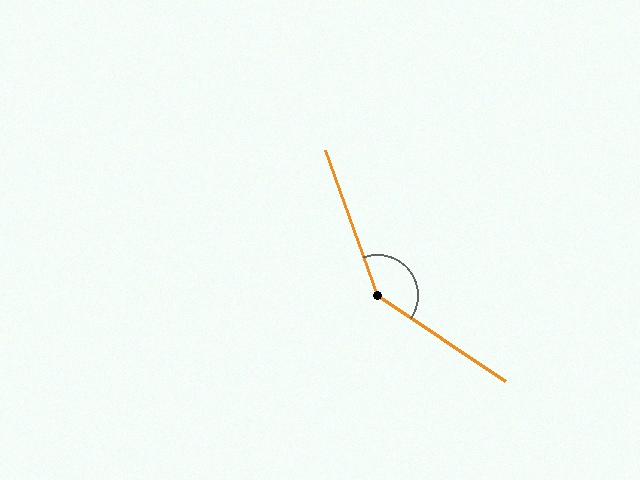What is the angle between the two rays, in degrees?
Approximately 143 degrees.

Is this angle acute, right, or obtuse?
It is obtuse.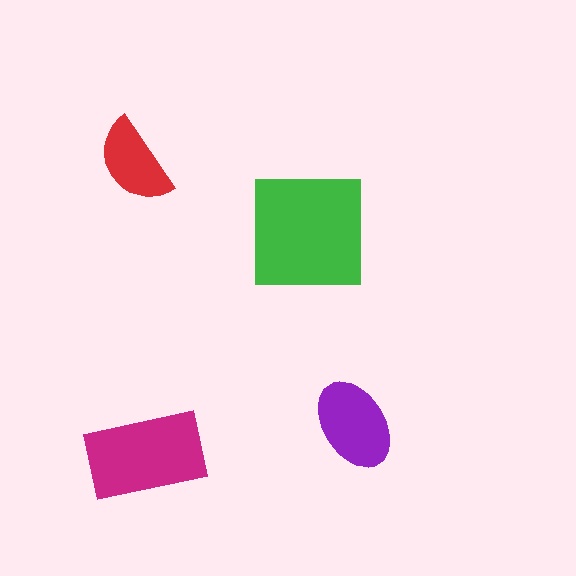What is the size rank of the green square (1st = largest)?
1st.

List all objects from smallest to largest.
The red semicircle, the purple ellipse, the magenta rectangle, the green square.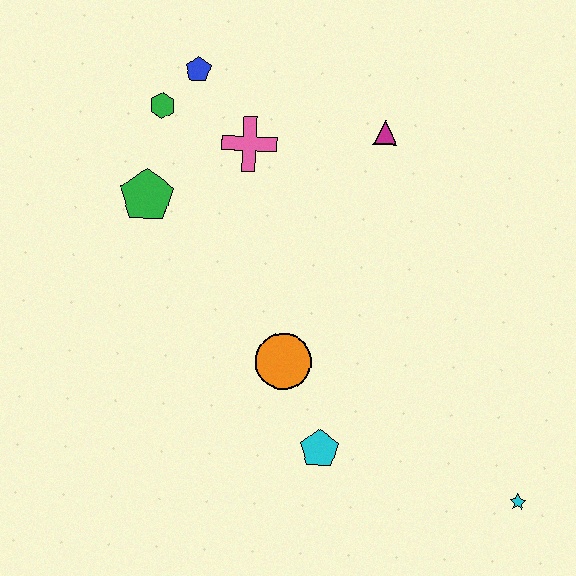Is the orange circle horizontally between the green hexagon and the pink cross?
No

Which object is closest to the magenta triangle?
The pink cross is closest to the magenta triangle.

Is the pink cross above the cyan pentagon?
Yes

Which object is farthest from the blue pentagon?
The cyan star is farthest from the blue pentagon.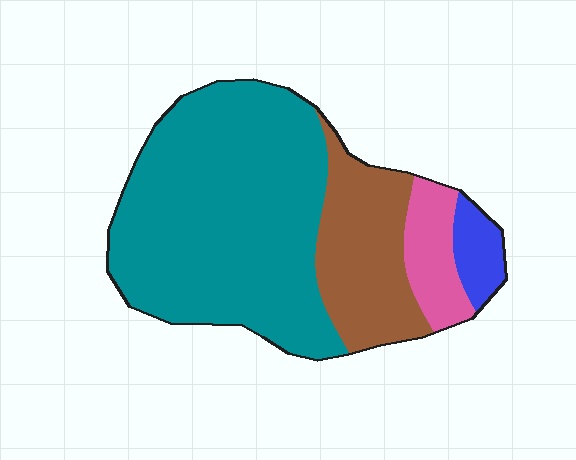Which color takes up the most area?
Teal, at roughly 65%.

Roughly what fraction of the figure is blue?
Blue takes up less than a quarter of the figure.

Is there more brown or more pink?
Brown.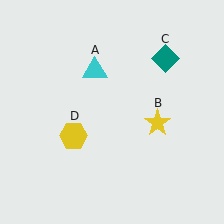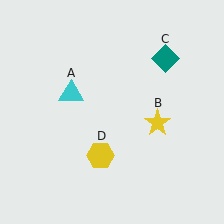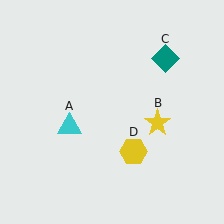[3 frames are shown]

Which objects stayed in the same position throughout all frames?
Yellow star (object B) and teal diamond (object C) remained stationary.